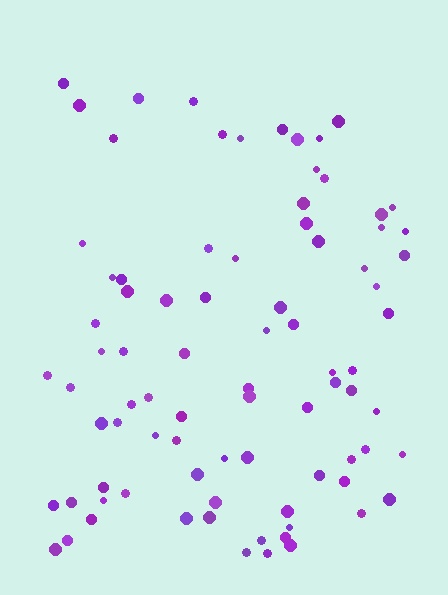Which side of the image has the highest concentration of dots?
The bottom.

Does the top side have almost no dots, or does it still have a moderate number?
Still a moderate number, just noticeably fewer than the bottom.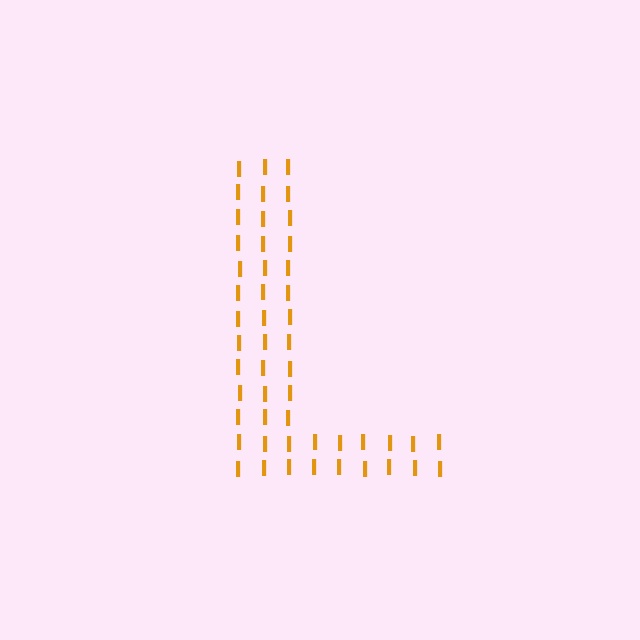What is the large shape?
The large shape is the letter L.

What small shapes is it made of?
It is made of small letter I's.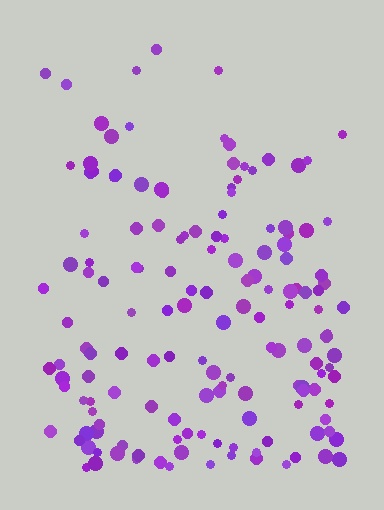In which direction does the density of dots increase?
From top to bottom, with the bottom side densest.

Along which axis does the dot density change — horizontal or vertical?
Vertical.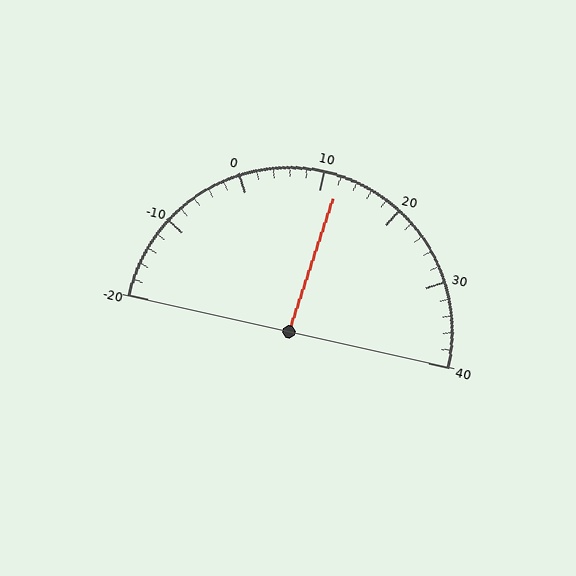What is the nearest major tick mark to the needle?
The nearest major tick mark is 10.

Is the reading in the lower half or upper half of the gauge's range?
The reading is in the upper half of the range (-20 to 40).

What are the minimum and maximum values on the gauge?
The gauge ranges from -20 to 40.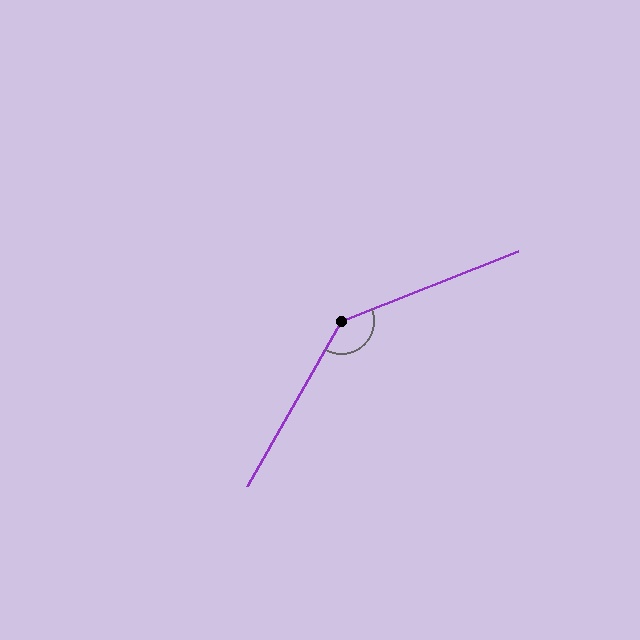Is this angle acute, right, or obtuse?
It is obtuse.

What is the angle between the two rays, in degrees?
Approximately 141 degrees.